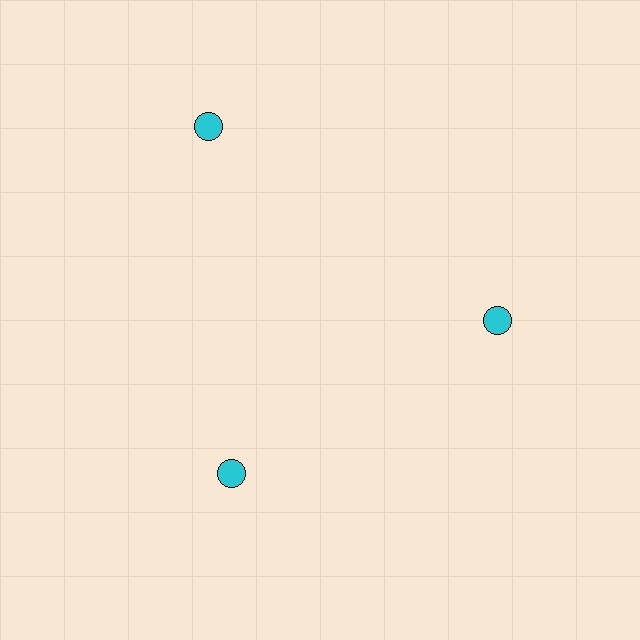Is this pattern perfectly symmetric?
No. The 3 cyan circles are arranged in a ring, but one element near the 11 o'clock position is pushed outward from the center, breaking the 3-fold rotational symmetry.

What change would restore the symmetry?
The symmetry would be restored by moving it inward, back onto the ring so that all 3 circles sit at equal angles and equal distance from the center.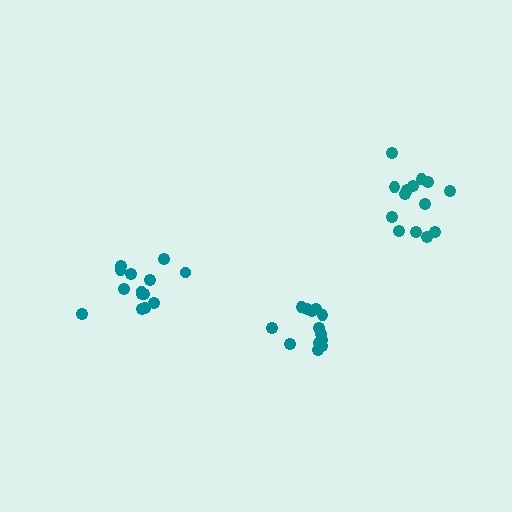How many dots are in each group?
Group 1: 14 dots, Group 2: 13 dots, Group 3: 14 dots (41 total).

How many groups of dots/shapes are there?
There are 3 groups.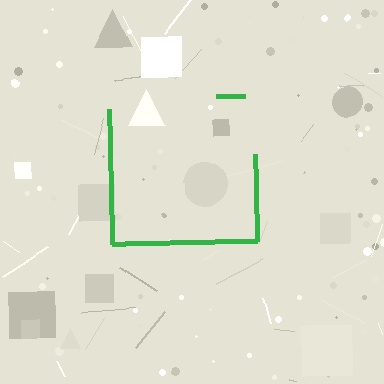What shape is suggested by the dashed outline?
The dashed outline suggests a square.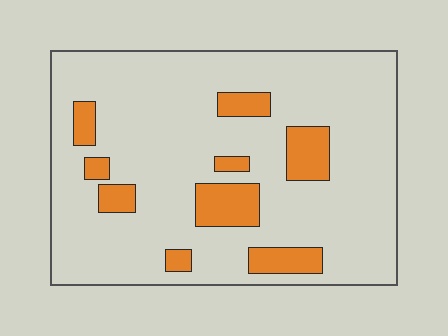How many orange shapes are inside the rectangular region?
9.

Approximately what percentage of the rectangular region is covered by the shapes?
Approximately 15%.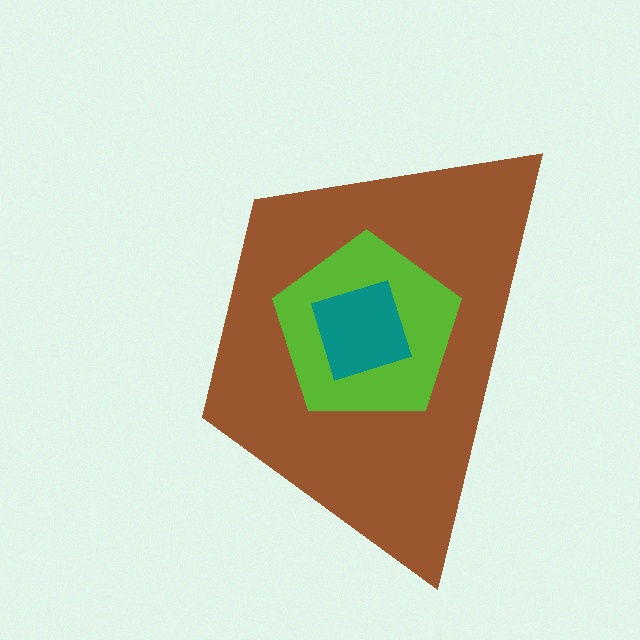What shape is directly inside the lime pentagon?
The teal diamond.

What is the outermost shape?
The brown trapezoid.